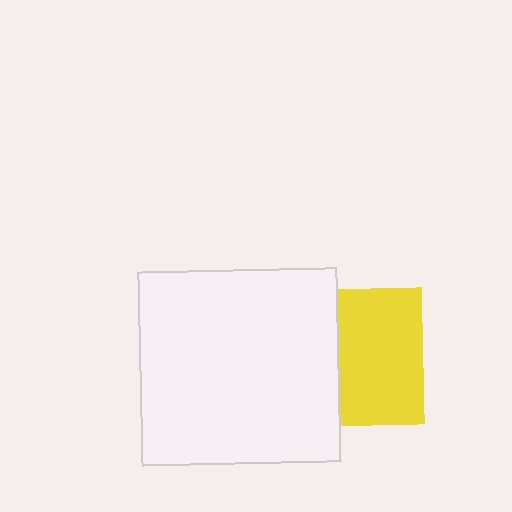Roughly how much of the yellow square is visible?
About half of it is visible (roughly 61%).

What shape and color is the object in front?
The object in front is a white rectangle.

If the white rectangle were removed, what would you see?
You would see the complete yellow square.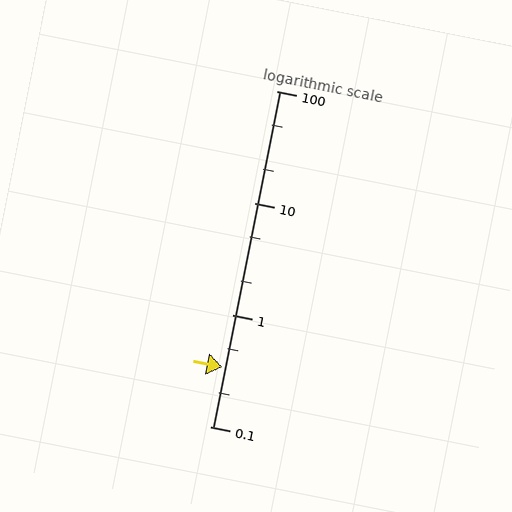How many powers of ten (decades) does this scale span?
The scale spans 3 decades, from 0.1 to 100.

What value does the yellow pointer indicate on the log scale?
The pointer indicates approximately 0.34.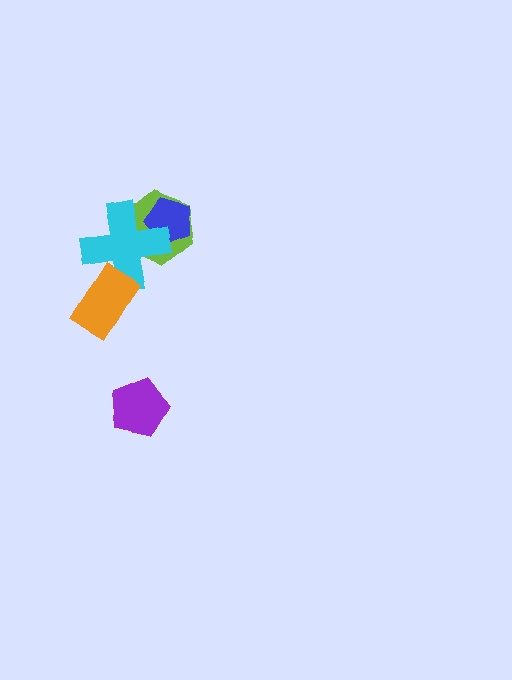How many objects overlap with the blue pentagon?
2 objects overlap with the blue pentagon.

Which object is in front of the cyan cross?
The orange rectangle is in front of the cyan cross.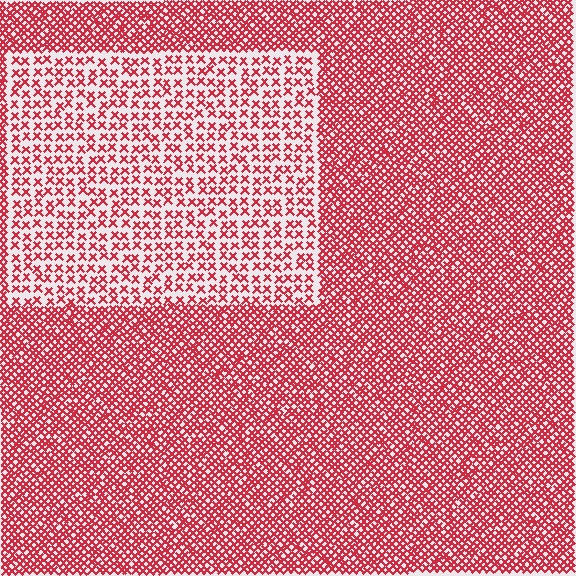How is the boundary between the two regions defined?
The boundary is defined by a change in element density (approximately 2.3x ratio). All elements are the same color, size, and shape.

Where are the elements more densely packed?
The elements are more densely packed outside the rectangle boundary.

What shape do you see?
I see a rectangle.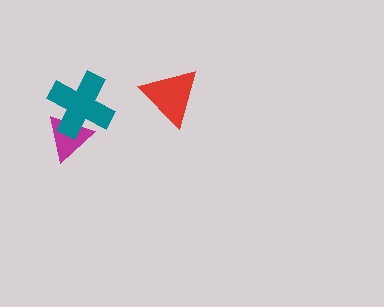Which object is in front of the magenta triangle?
The teal cross is in front of the magenta triangle.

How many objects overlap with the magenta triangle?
1 object overlaps with the magenta triangle.